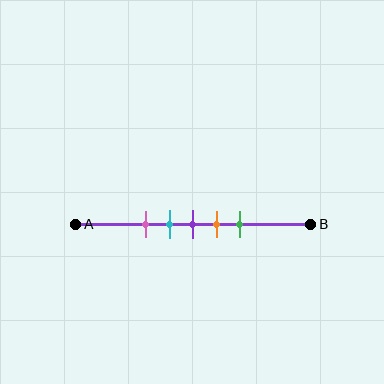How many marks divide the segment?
There are 5 marks dividing the segment.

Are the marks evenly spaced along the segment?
Yes, the marks are approximately evenly spaced.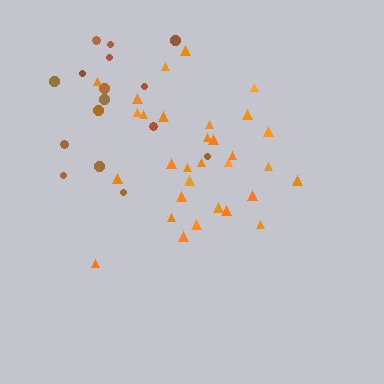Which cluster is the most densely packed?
Orange.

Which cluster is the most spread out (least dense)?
Brown.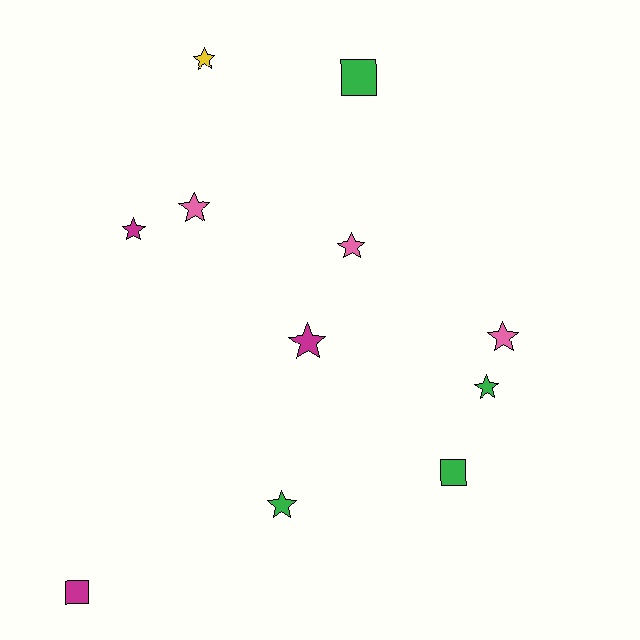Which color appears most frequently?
Green, with 4 objects.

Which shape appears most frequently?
Star, with 8 objects.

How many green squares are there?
There are 2 green squares.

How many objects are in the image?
There are 11 objects.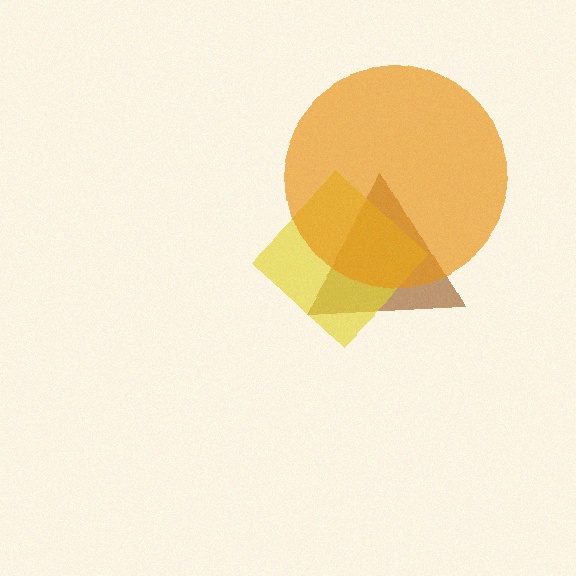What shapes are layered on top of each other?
The layered shapes are: a brown triangle, a yellow diamond, an orange circle.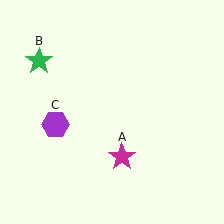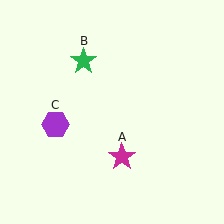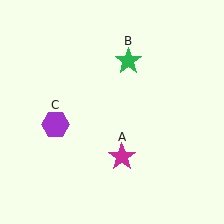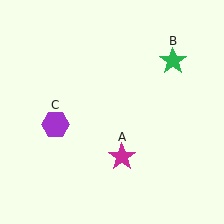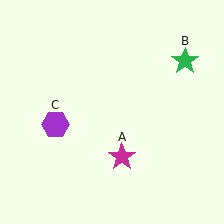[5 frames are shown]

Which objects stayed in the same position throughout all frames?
Magenta star (object A) and purple hexagon (object C) remained stationary.